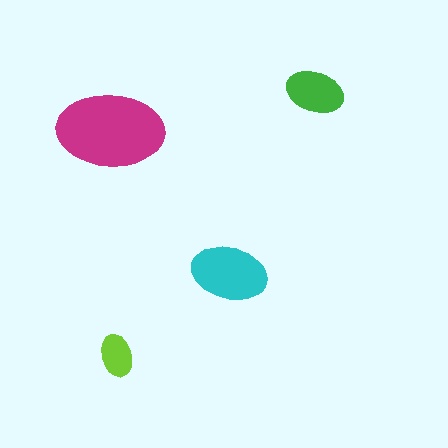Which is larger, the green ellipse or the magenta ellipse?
The magenta one.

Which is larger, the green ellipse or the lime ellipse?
The green one.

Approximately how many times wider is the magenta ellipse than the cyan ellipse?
About 1.5 times wider.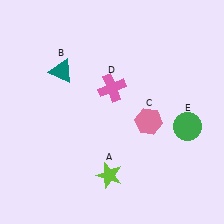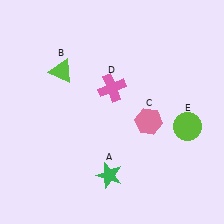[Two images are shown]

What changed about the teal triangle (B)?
In Image 1, B is teal. In Image 2, it changed to lime.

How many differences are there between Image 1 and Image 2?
There are 3 differences between the two images.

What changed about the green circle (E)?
In Image 1, E is green. In Image 2, it changed to lime.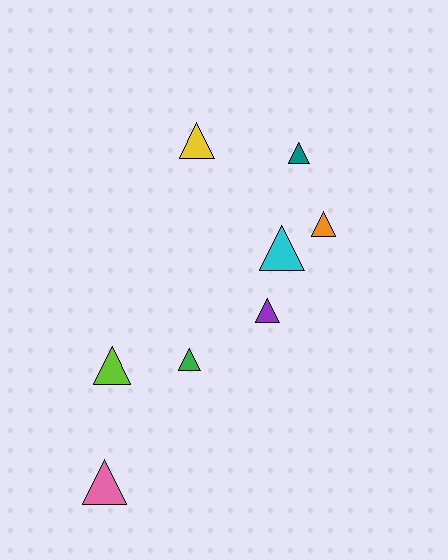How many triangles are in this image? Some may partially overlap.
There are 8 triangles.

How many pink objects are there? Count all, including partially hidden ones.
There is 1 pink object.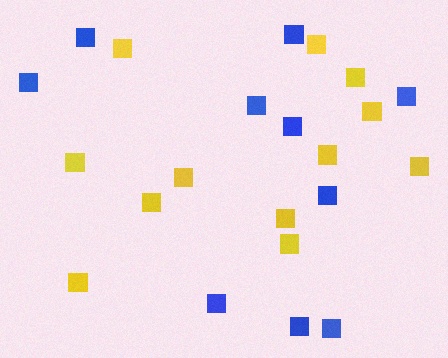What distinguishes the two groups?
There are 2 groups: one group of yellow squares (12) and one group of blue squares (10).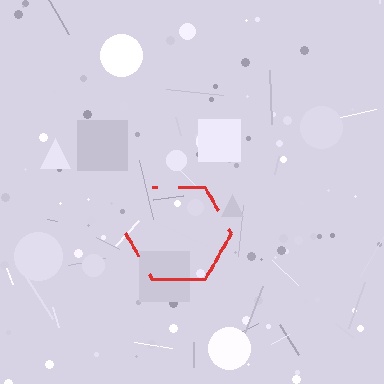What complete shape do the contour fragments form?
The contour fragments form a hexagon.